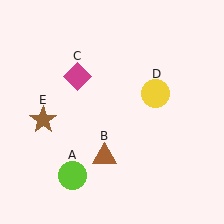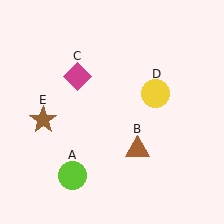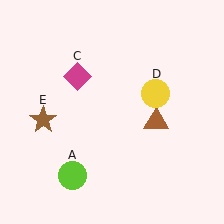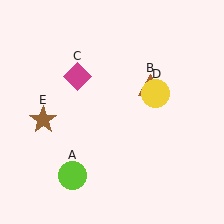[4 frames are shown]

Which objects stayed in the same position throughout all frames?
Lime circle (object A) and magenta diamond (object C) and yellow circle (object D) and brown star (object E) remained stationary.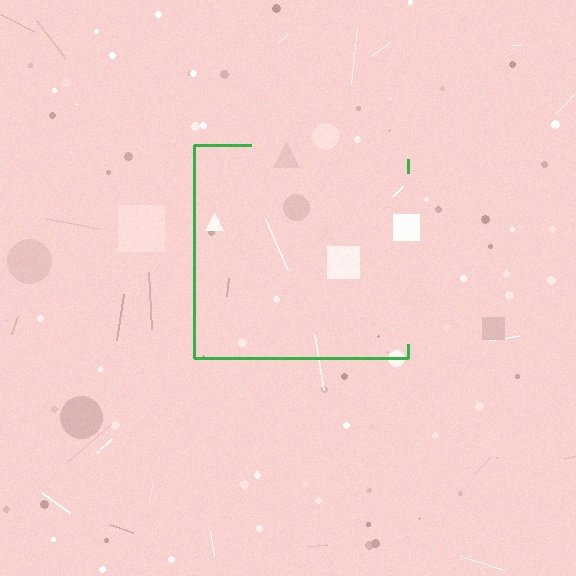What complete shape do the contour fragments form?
The contour fragments form a square.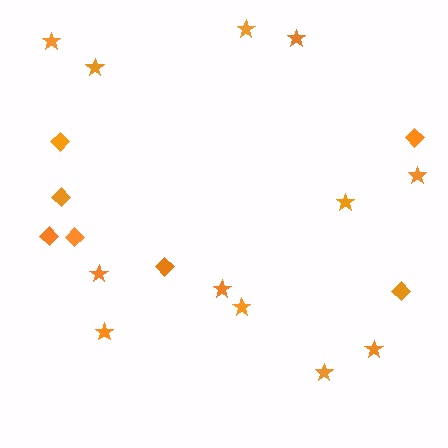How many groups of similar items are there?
There are 2 groups: one group of stars (12) and one group of diamonds (7).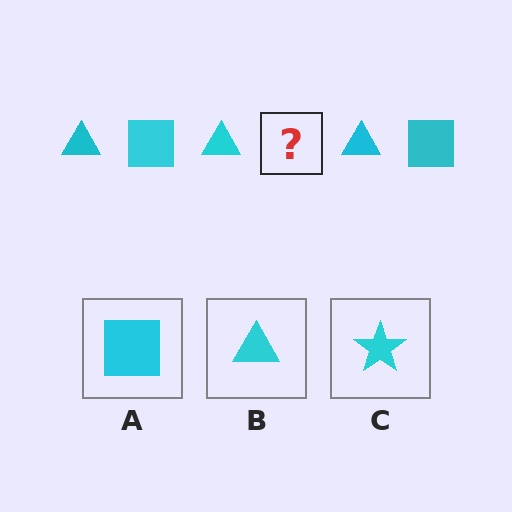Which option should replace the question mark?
Option A.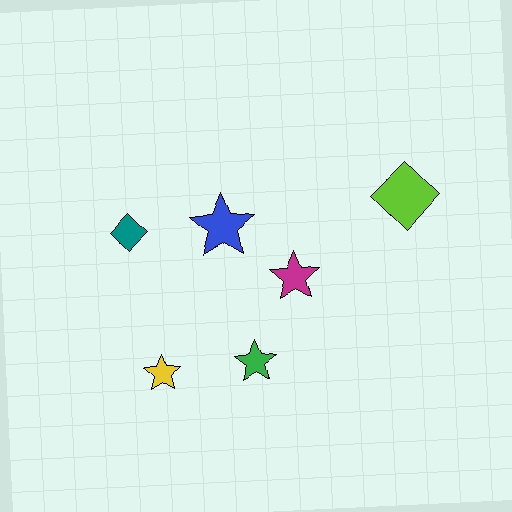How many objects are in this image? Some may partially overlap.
There are 6 objects.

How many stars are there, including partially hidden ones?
There are 4 stars.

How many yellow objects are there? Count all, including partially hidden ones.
There is 1 yellow object.